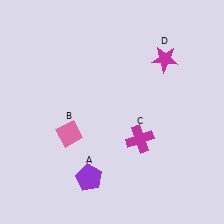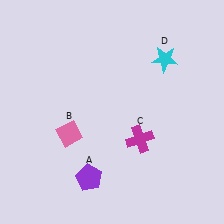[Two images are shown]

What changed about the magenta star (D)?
In Image 1, D is magenta. In Image 2, it changed to cyan.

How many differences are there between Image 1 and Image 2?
There is 1 difference between the two images.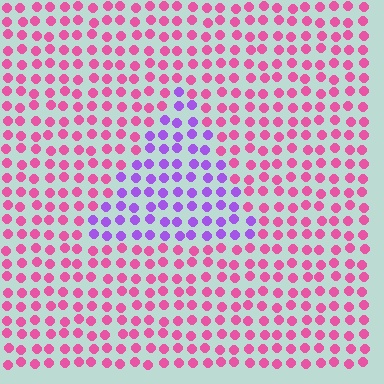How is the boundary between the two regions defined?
The boundary is defined purely by a slight shift in hue (about 56 degrees). Spacing, size, and orientation are identical on both sides.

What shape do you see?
I see a triangle.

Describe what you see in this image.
The image is filled with small pink elements in a uniform arrangement. A triangle-shaped region is visible where the elements are tinted to a slightly different hue, forming a subtle color boundary.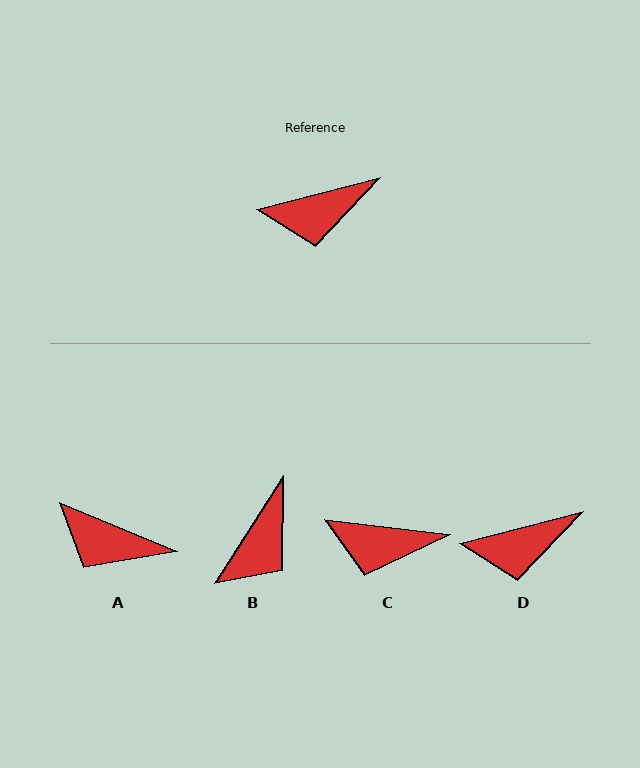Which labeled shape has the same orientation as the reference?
D.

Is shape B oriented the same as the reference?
No, it is off by about 43 degrees.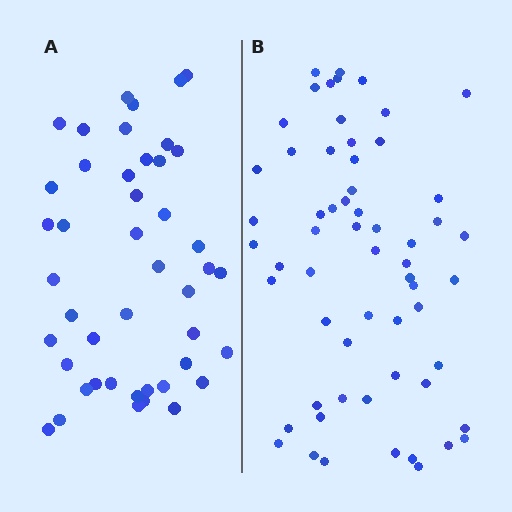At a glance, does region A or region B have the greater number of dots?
Region B (the right region) has more dots.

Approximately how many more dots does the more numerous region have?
Region B has approximately 15 more dots than region A.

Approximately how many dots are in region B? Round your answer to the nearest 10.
About 60 dots.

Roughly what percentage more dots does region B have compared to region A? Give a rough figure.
About 35% more.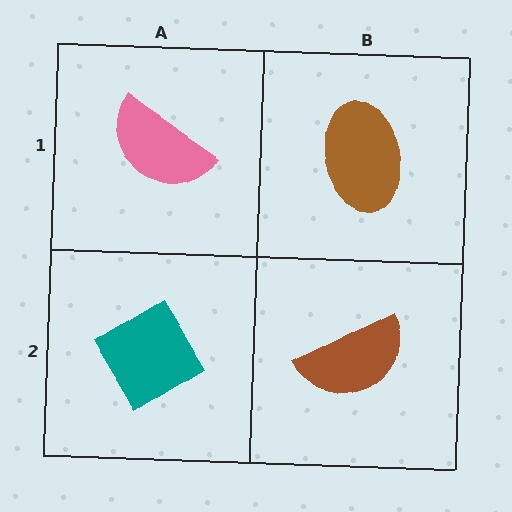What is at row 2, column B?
A brown semicircle.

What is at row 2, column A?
A teal diamond.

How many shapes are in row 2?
2 shapes.